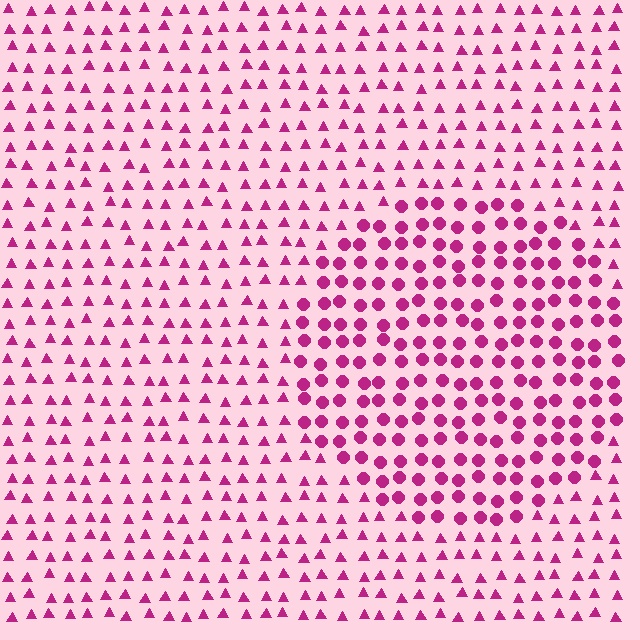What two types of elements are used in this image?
The image uses circles inside the circle region and triangles outside it.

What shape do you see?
I see a circle.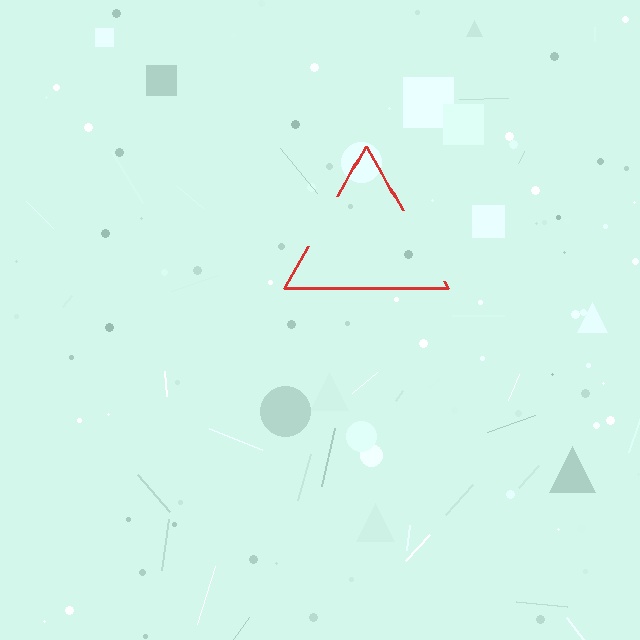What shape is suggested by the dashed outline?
The dashed outline suggests a triangle.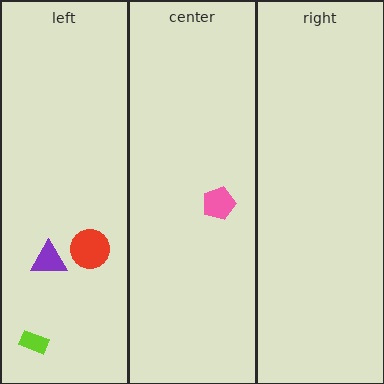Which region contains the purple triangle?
The left region.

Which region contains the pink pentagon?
The center region.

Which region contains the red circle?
The left region.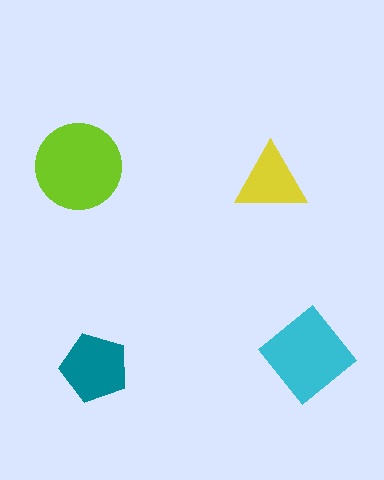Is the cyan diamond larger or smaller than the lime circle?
Smaller.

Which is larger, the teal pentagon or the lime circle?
The lime circle.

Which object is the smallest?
The yellow triangle.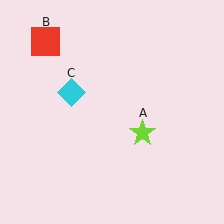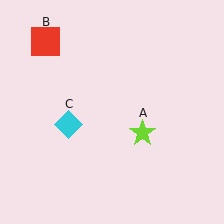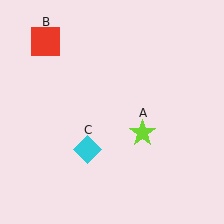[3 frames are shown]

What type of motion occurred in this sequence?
The cyan diamond (object C) rotated counterclockwise around the center of the scene.